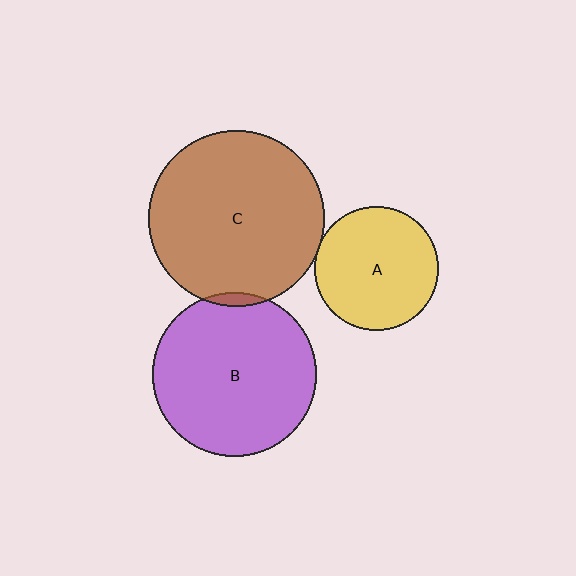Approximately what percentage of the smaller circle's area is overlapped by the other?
Approximately 5%.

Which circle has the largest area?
Circle C (brown).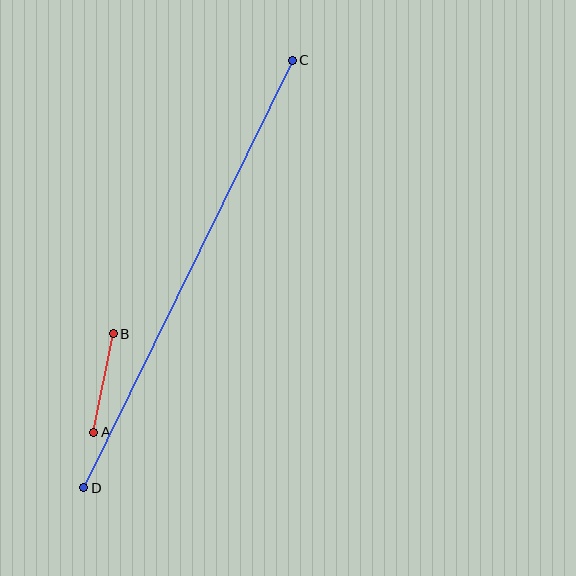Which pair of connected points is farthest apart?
Points C and D are farthest apart.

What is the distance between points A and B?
The distance is approximately 101 pixels.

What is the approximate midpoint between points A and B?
The midpoint is at approximately (103, 383) pixels.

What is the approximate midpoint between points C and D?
The midpoint is at approximately (188, 274) pixels.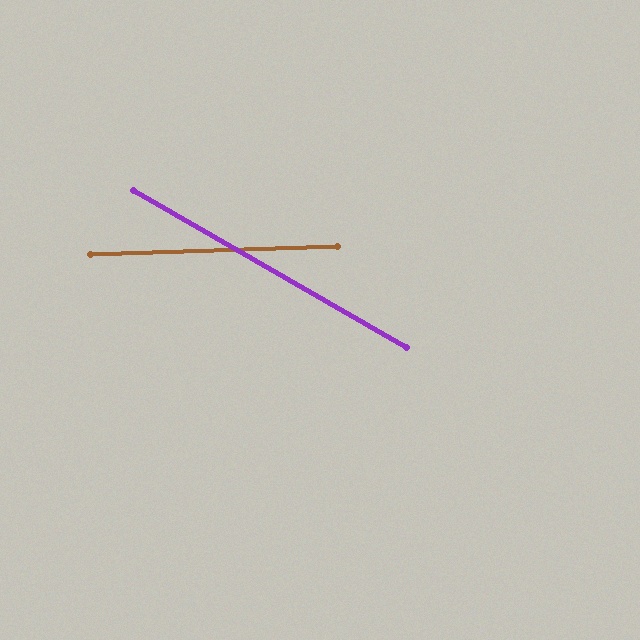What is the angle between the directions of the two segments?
Approximately 32 degrees.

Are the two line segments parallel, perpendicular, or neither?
Neither parallel nor perpendicular — they differ by about 32°.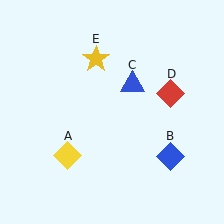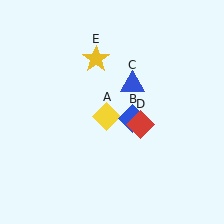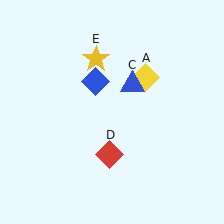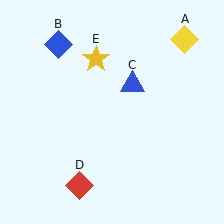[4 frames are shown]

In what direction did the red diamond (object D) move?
The red diamond (object D) moved down and to the left.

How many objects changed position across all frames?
3 objects changed position: yellow diamond (object A), blue diamond (object B), red diamond (object D).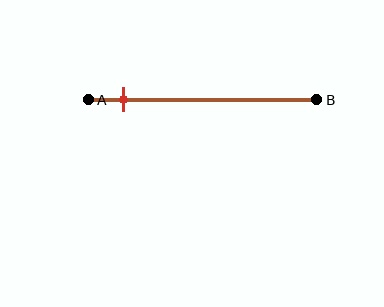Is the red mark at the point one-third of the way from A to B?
No, the mark is at about 15% from A, not at the 33% one-third point.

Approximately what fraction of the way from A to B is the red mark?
The red mark is approximately 15% of the way from A to B.